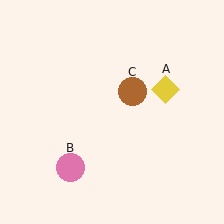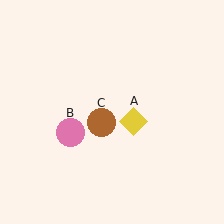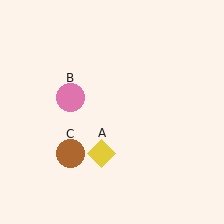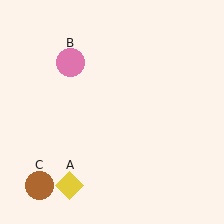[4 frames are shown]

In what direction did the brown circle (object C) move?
The brown circle (object C) moved down and to the left.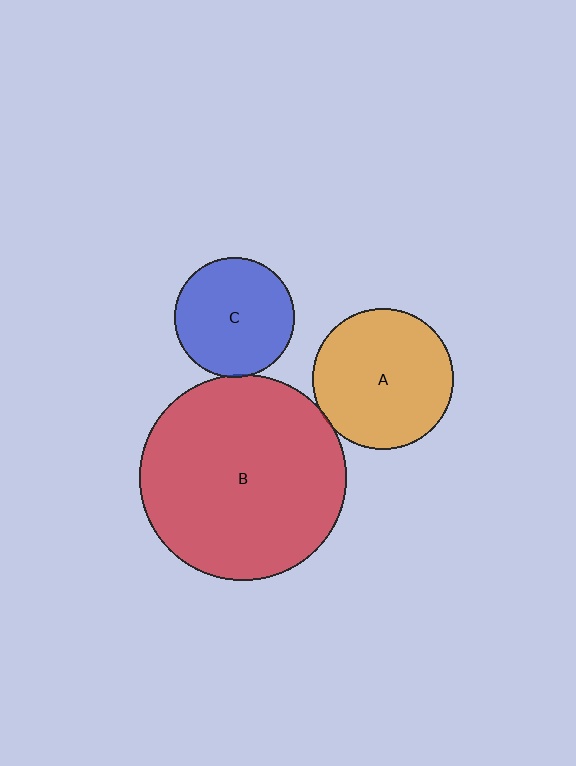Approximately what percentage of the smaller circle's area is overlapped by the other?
Approximately 5%.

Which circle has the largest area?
Circle B (red).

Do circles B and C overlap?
Yes.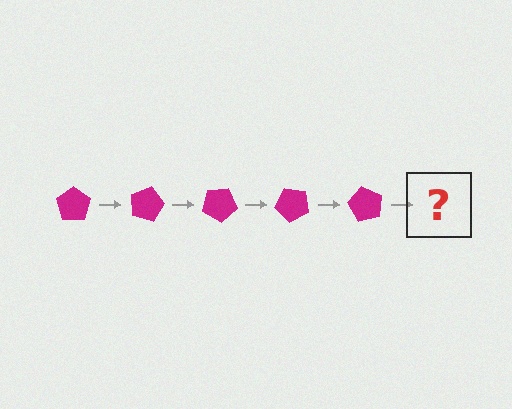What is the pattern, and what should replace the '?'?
The pattern is that the pentagon rotates 15 degrees each step. The '?' should be a magenta pentagon rotated 75 degrees.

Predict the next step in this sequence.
The next step is a magenta pentagon rotated 75 degrees.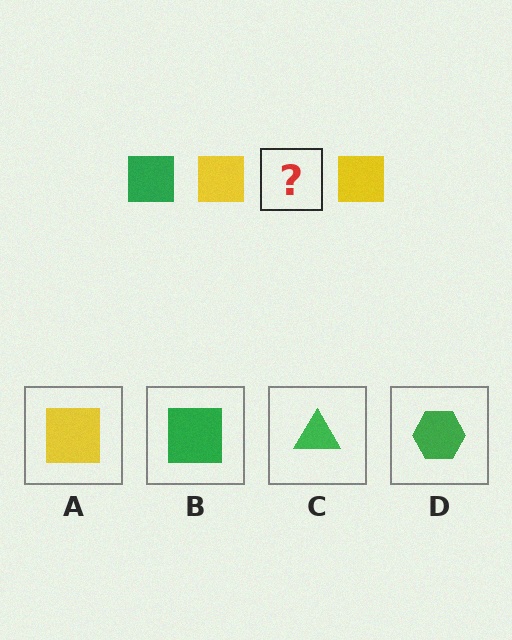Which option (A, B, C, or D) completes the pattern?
B.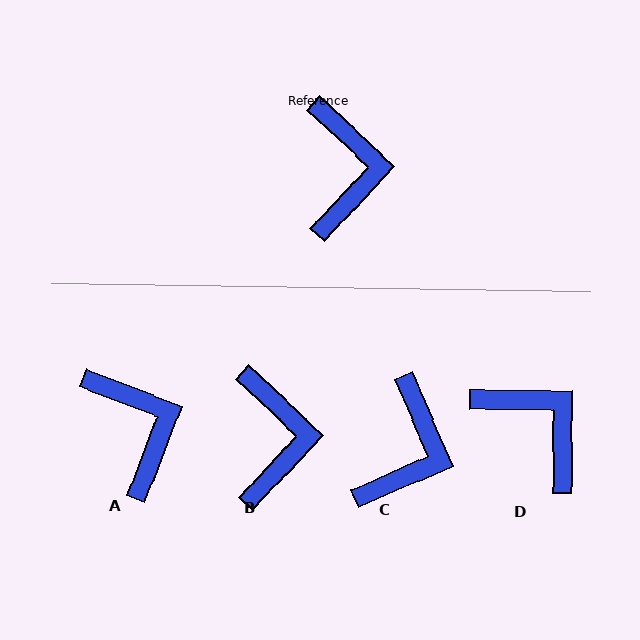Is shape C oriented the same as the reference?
No, it is off by about 23 degrees.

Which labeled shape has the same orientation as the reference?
B.